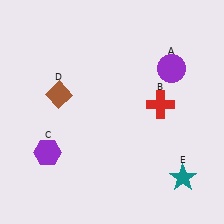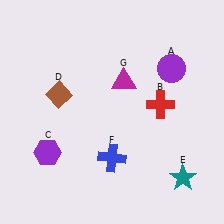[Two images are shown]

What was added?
A blue cross (F), a magenta triangle (G) were added in Image 2.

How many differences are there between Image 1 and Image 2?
There are 2 differences between the two images.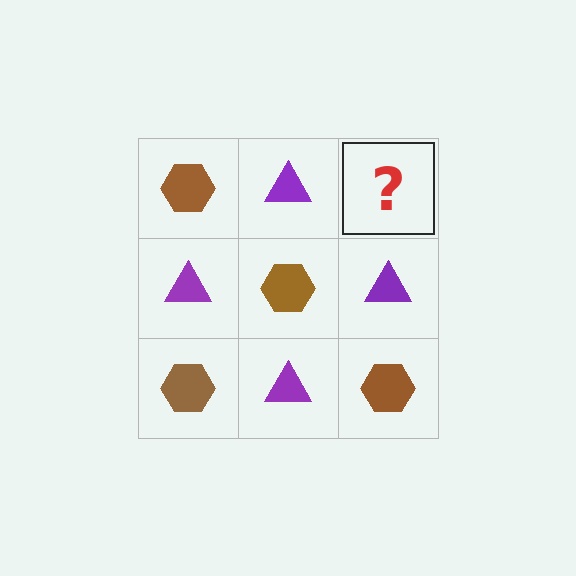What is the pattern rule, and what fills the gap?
The rule is that it alternates brown hexagon and purple triangle in a checkerboard pattern. The gap should be filled with a brown hexagon.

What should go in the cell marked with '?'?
The missing cell should contain a brown hexagon.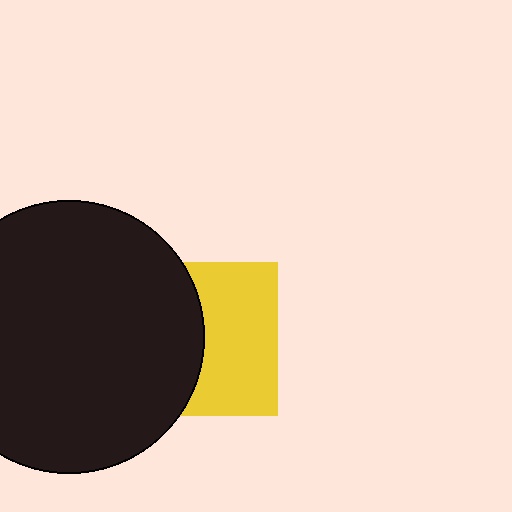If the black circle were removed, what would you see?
You would see the complete yellow square.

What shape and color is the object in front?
The object in front is a black circle.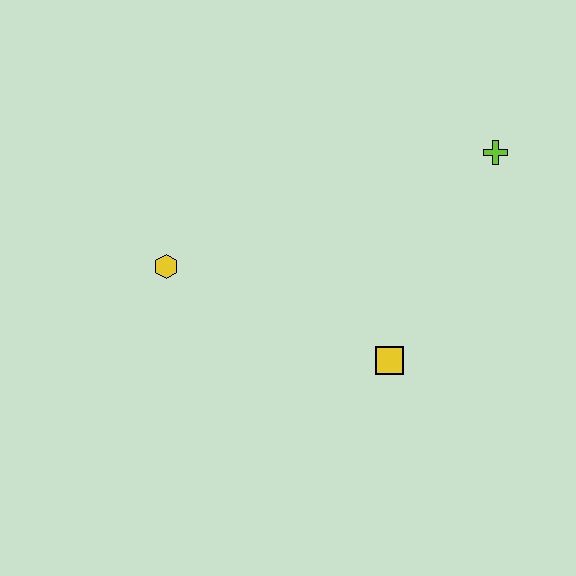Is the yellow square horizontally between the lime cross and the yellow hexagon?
Yes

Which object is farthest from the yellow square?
The yellow hexagon is farthest from the yellow square.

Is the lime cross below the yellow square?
No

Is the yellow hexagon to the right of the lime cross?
No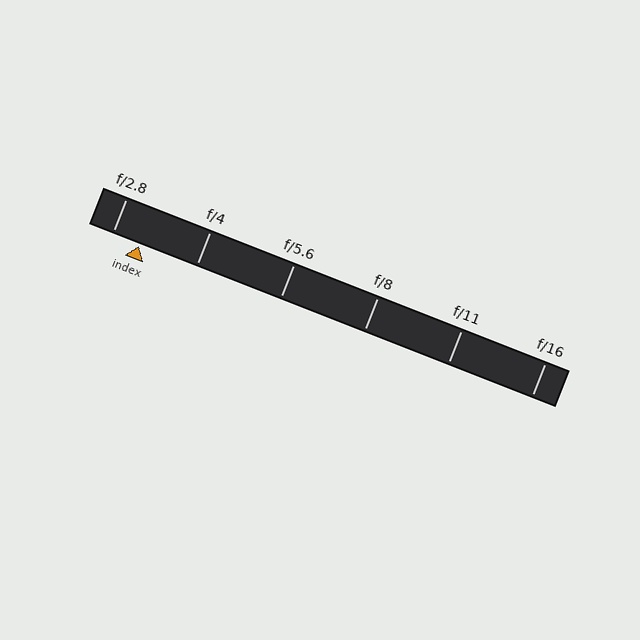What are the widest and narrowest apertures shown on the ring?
The widest aperture shown is f/2.8 and the narrowest is f/16.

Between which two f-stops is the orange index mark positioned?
The index mark is between f/2.8 and f/4.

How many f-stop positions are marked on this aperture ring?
There are 6 f-stop positions marked.